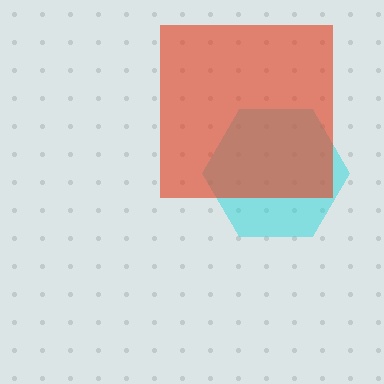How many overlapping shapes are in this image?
There are 2 overlapping shapes in the image.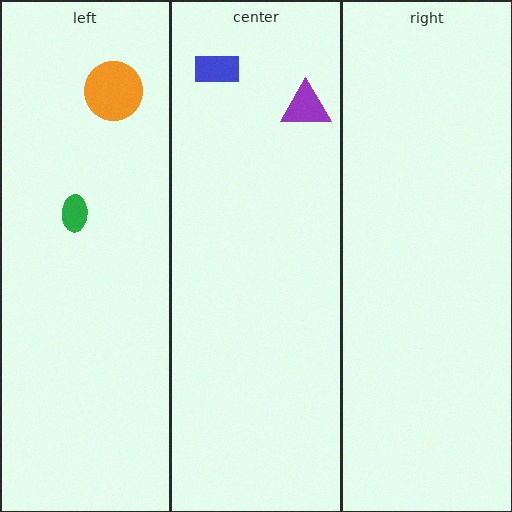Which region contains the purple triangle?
The center region.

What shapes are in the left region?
The green ellipse, the orange circle.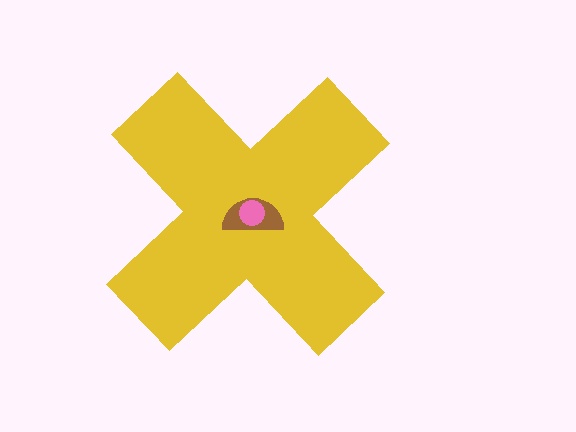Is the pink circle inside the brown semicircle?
Yes.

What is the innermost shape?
The pink circle.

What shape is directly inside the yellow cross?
The brown semicircle.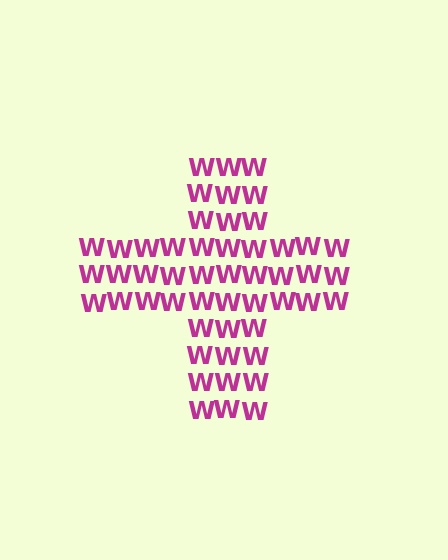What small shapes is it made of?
It is made of small letter W's.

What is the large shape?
The large shape is a cross.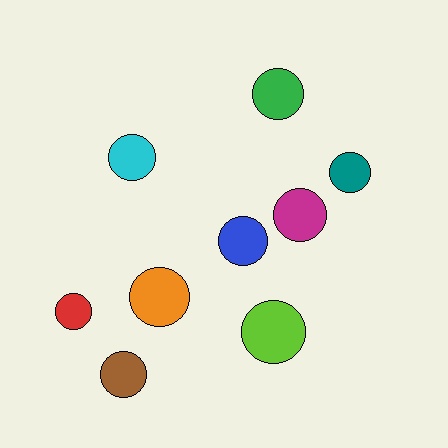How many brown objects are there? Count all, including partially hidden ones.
There is 1 brown object.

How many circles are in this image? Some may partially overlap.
There are 9 circles.